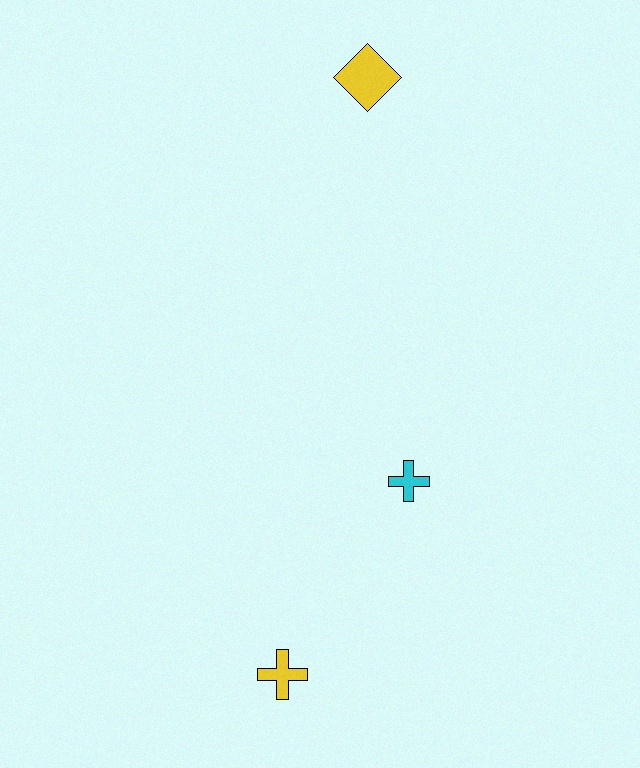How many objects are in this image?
There are 3 objects.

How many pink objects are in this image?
There are no pink objects.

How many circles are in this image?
There are no circles.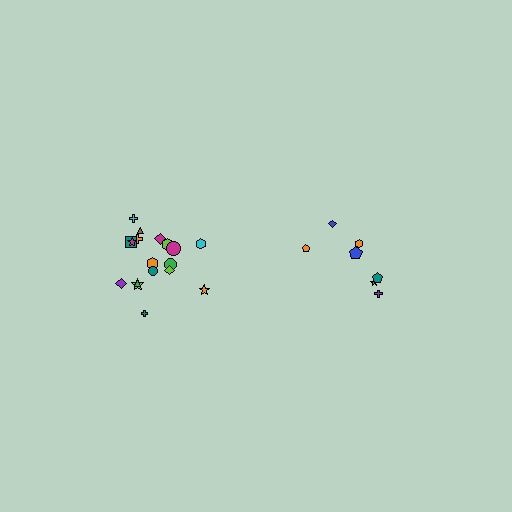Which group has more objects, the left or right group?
The left group.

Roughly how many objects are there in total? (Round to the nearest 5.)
Roughly 25 objects in total.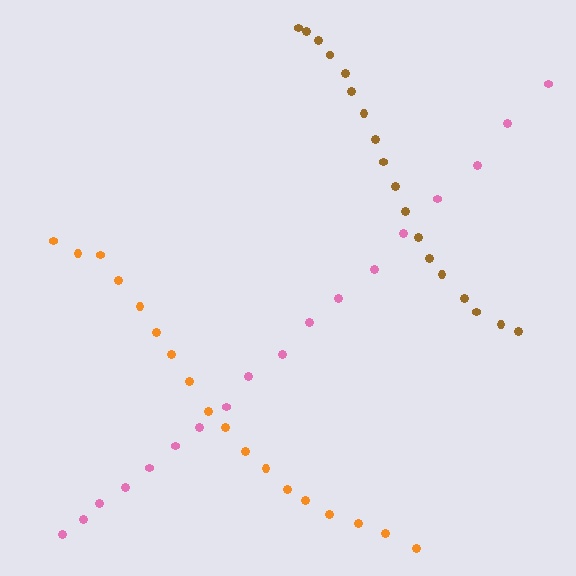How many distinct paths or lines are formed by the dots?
There are 3 distinct paths.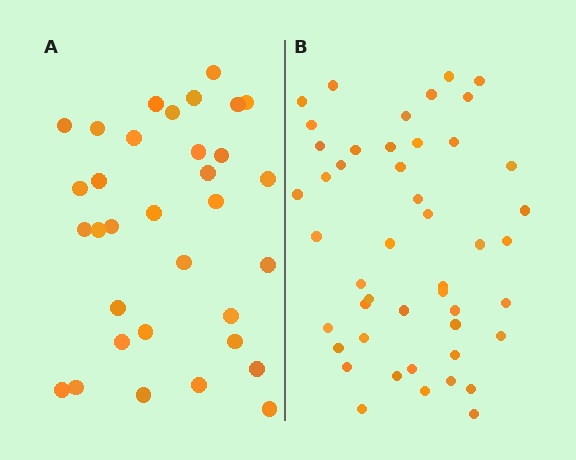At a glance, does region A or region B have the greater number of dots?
Region B (the right region) has more dots.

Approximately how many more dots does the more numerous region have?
Region B has approximately 15 more dots than region A.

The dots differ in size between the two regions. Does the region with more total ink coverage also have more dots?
No. Region A has more total ink coverage because its dots are larger, but region B actually contains more individual dots. Total area can be misleading — the number of items is what matters here.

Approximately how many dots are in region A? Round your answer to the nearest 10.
About 30 dots. (The exact count is 33, which rounds to 30.)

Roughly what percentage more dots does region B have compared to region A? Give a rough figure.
About 40% more.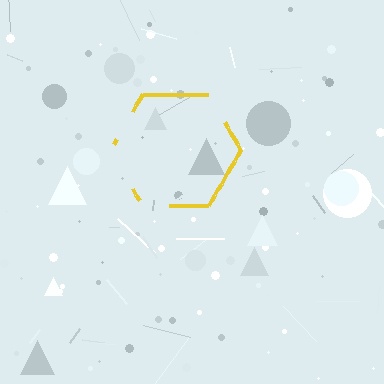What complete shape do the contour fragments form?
The contour fragments form a hexagon.